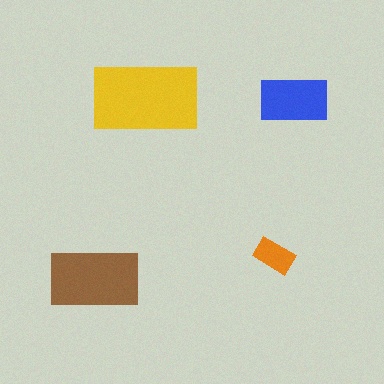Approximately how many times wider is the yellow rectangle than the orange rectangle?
About 2.5 times wider.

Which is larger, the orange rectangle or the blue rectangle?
The blue one.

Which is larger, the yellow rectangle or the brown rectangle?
The yellow one.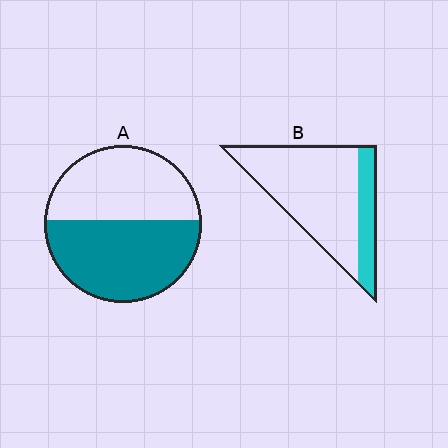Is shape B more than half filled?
No.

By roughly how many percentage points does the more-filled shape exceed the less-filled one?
By roughly 30 percentage points (A over B).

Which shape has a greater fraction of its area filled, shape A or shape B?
Shape A.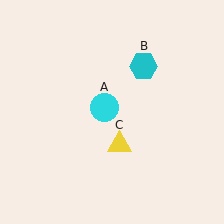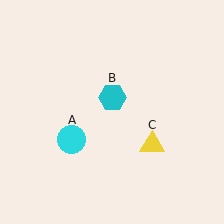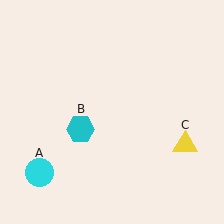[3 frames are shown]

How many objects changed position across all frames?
3 objects changed position: cyan circle (object A), cyan hexagon (object B), yellow triangle (object C).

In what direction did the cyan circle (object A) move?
The cyan circle (object A) moved down and to the left.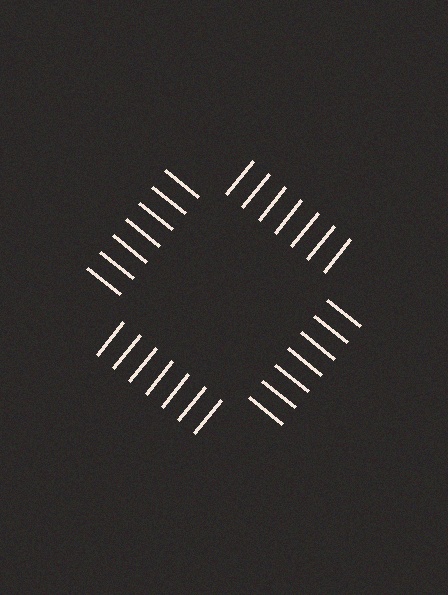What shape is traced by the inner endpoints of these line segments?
An illusory square — the line segments terminate on its edges but no continuous stroke is drawn.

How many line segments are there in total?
28 — 7 along each of the 4 edges.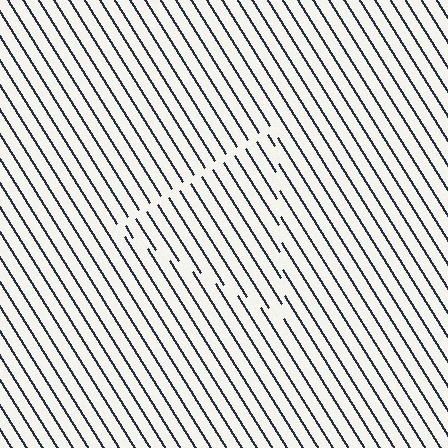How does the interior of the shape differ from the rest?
The interior of the shape contains the same grating, shifted by half a period — the contour is defined by the phase discontinuity where line-ends from the inner and outer gratings abut.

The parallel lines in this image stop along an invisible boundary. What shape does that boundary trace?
An illusory triangle. The interior of the shape contains the same grating, shifted by half a period — the contour is defined by the phase discontinuity where line-ends from the inner and outer gratings abut.